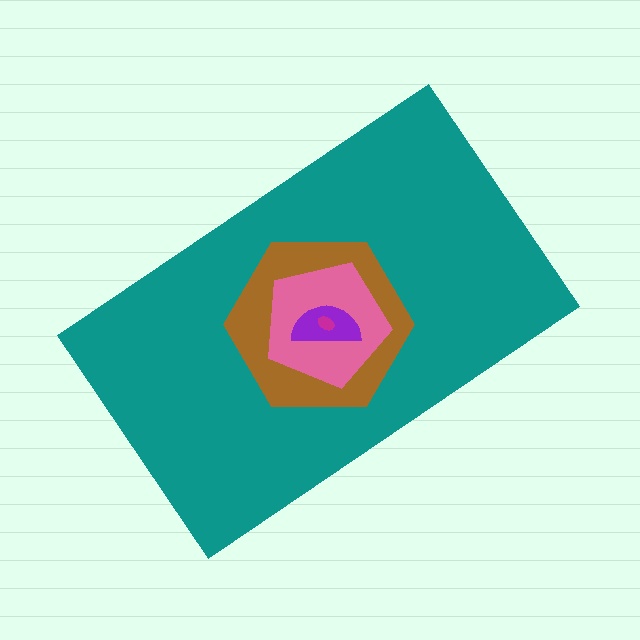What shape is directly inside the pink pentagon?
The purple semicircle.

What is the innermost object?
The magenta ellipse.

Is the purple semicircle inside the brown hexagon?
Yes.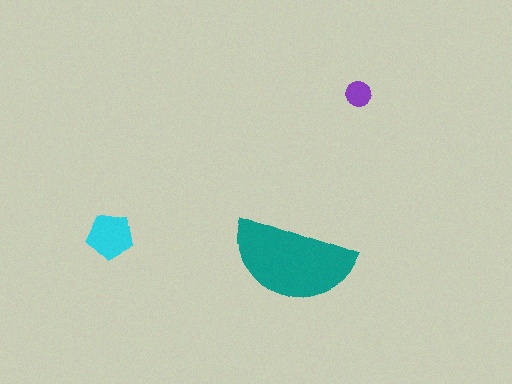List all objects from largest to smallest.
The teal semicircle, the cyan pentagon, the purple circle.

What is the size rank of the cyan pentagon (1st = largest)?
2nd.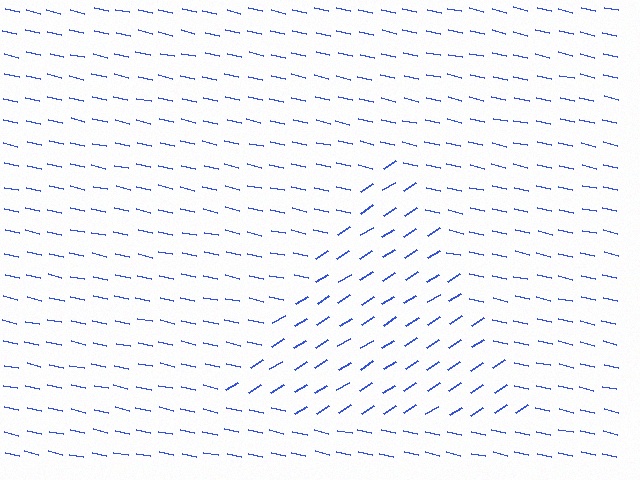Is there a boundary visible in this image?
Yes, there is a texture boundary formed by a change in line orientation.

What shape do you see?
I see a triangle.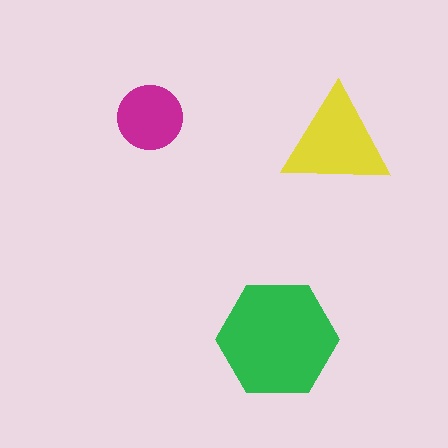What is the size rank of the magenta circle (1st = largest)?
3rd.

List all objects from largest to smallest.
The green hexagon, the yellow triangle, the magenta circle.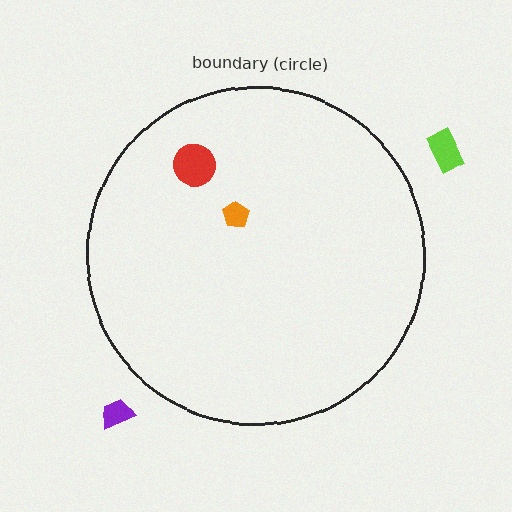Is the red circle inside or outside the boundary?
Inside.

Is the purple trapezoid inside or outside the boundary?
Outside.